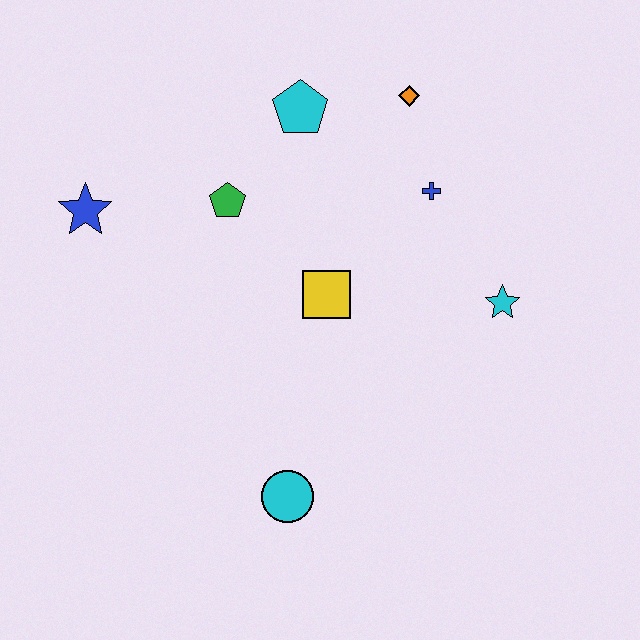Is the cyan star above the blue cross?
No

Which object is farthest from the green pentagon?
The cyan circle is farthest from the green pentagon.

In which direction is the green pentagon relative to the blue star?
The green pentagon is to the right of the blue star.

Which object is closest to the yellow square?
The green pentagon is closest to the yellow square.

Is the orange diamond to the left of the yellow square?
No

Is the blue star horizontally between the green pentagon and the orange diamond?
No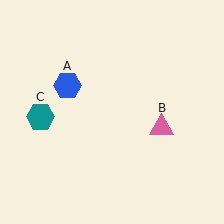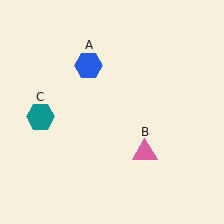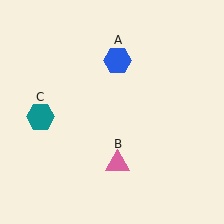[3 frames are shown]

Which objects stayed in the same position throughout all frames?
Teal hexagon (object C) remained stationary.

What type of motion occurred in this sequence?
The blue hexagon (object A), pink triangle (object B) rotated clockwise around the center of the scene.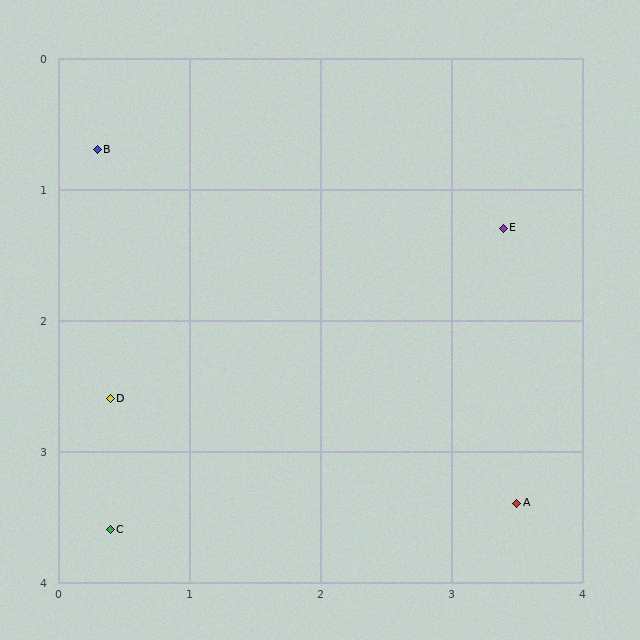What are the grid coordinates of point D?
Point D is at approximately (0.4, 2.6).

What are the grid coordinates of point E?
Point E is at approximately (3.4, 1.3).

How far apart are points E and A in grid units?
Points E and A are about 2.1 grid units apart.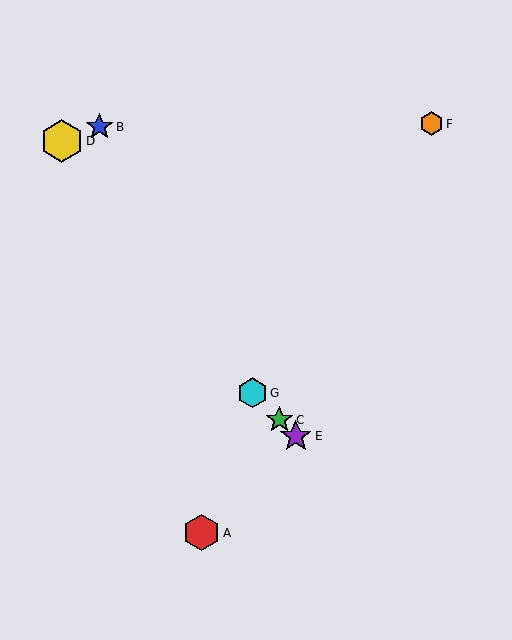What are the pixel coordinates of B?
Object B is at (99, 127).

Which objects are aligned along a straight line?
Objects C, E, G are aligned along a straight line.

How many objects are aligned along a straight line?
3 objects (C, E, G) are aligned along a straight line.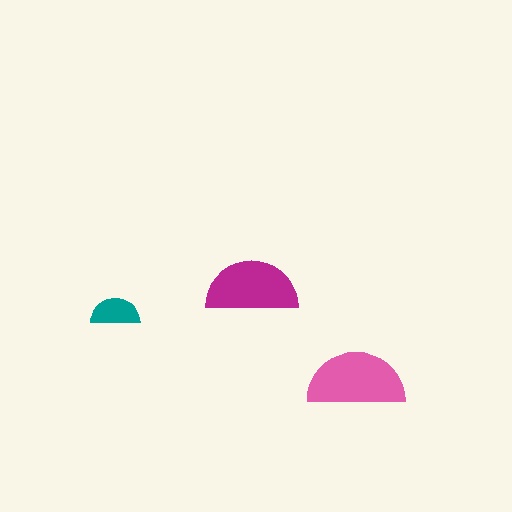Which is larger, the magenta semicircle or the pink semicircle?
The pink one.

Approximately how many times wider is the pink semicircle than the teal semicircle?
About 2 times wider.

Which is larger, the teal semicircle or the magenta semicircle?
The magenta one.